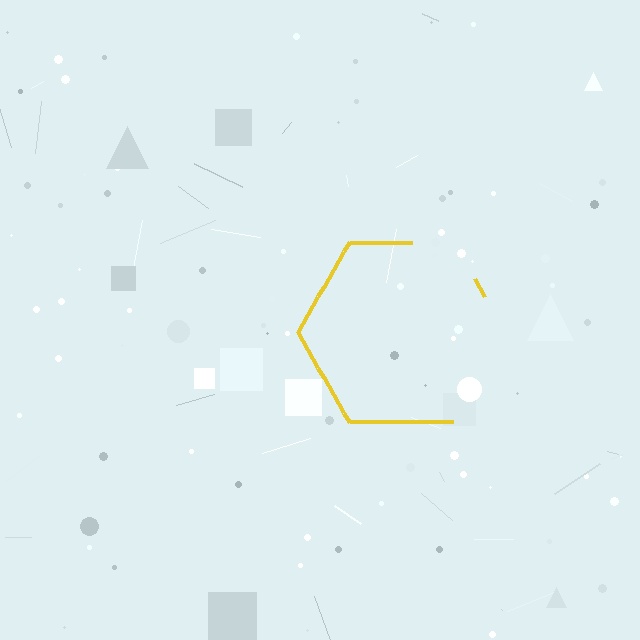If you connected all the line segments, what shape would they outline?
They would outline a hexagon.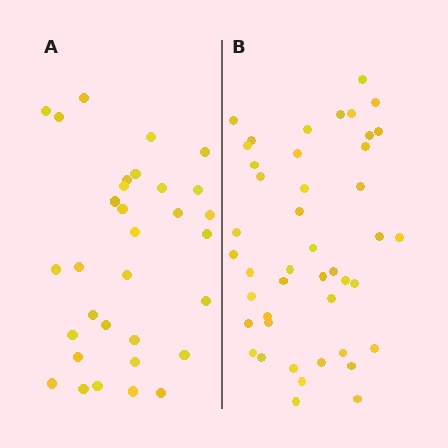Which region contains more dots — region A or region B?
Region B (the right region) has more dots.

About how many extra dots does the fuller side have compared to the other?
Region B has roughly 12 or so more dots than region A.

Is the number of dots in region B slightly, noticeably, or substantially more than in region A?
Region B has noticeably more, but not dramatically so. The ratio is roughly 1.4 to 1.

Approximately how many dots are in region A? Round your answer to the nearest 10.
About 30 dots. (The exact count is 32, which rounds to 30.)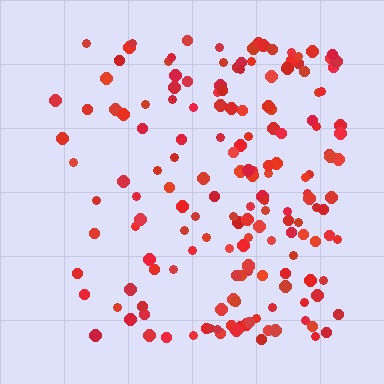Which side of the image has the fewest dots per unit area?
The left.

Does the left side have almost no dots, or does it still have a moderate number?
Still a moderate number, just noticeably fewer than the right.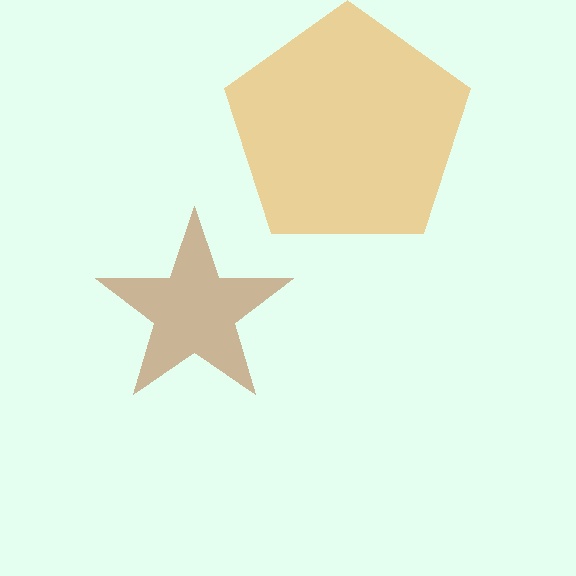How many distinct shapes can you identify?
There are 2 distinct shapes: an orange pentagon, a brown star.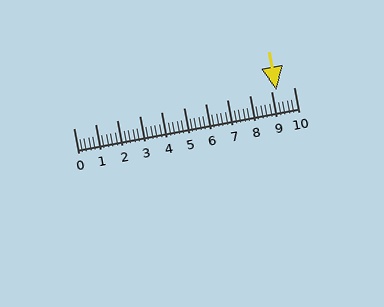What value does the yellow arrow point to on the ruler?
The yellow arrow points to approximately 9.2.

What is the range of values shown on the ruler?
The ruler shows values from 0 to 10.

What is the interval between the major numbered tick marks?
The major tick marks are spaced 1 units apart.